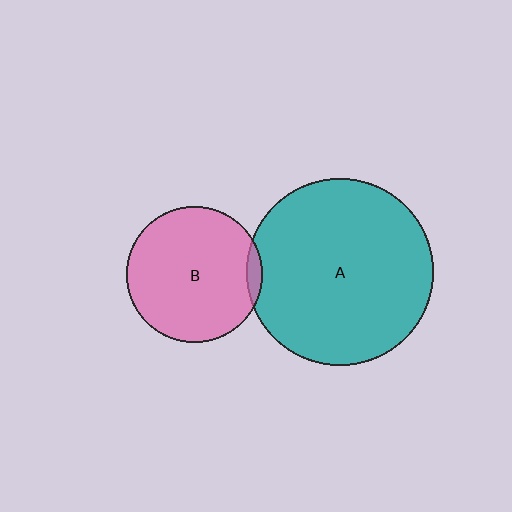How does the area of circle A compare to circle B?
Approximately 1.9 times.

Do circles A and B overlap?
Yes.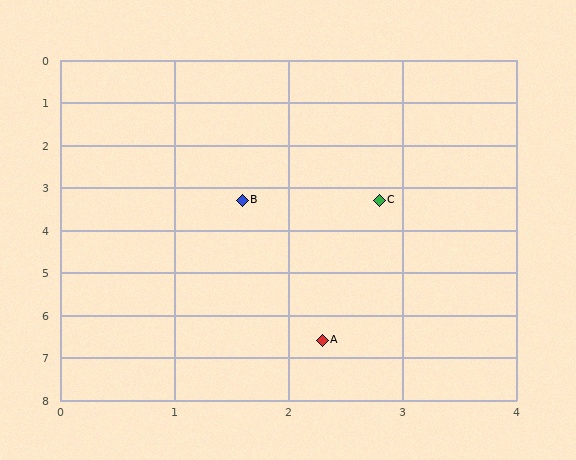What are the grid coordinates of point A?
Point A is at approximately (2.3, 6.6).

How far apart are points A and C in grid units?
Points A and C are about 3.3 grid units apart.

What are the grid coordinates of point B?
Point B is at approximately (1.6, 3.3).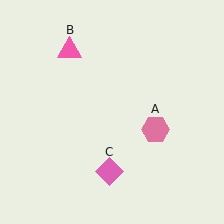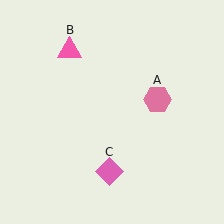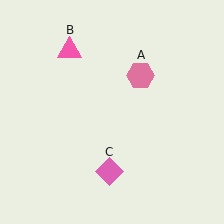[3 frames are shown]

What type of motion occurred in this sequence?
The pink hexagon (object A) rotated counterclockwise around the center of the scene.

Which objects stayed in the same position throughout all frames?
Pink triangle (object B) and pink diamond (object C) remained stationary.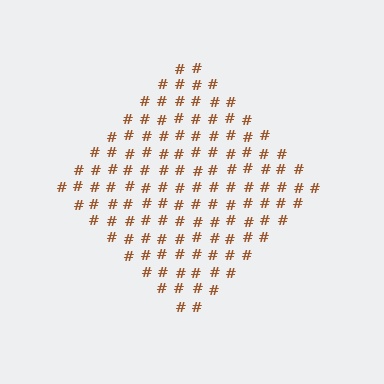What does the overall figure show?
The overall figure shows a diamond.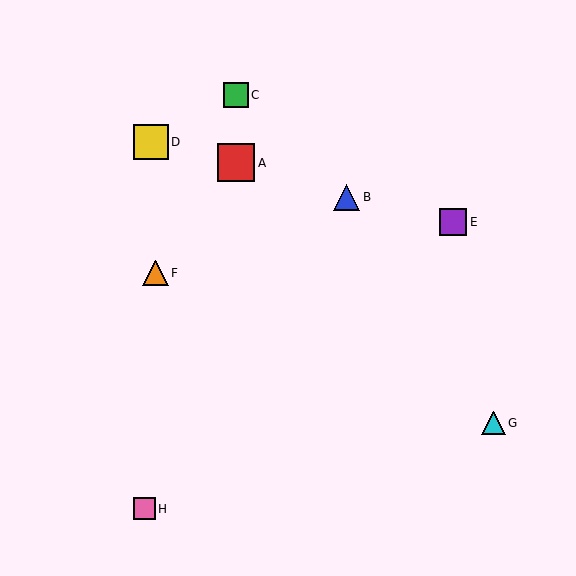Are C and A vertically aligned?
Yes, both are at x≈236.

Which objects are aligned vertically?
Objects A, C are aligned vertically.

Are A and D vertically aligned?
No, A is at x≈236 and D is at x≈151.